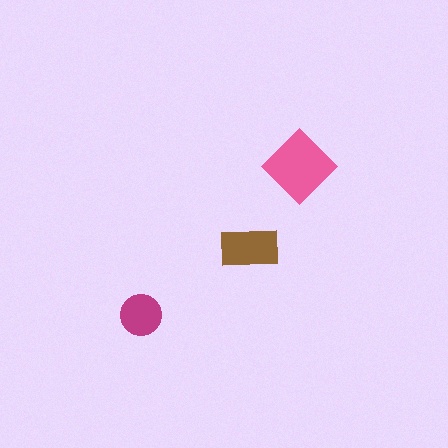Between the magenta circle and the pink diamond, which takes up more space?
The pink diamond.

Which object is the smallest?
The magenta circle.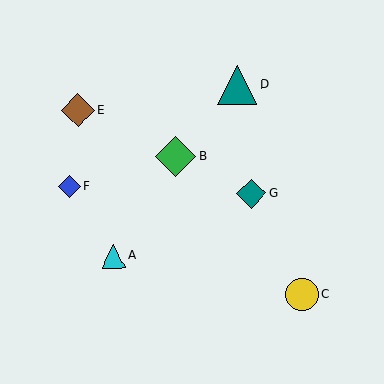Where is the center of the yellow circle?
The center of the yellow circle is at (302, 295).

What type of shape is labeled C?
Shape C is a yellow circle.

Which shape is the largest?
The green diamond (labeled B) is the largest.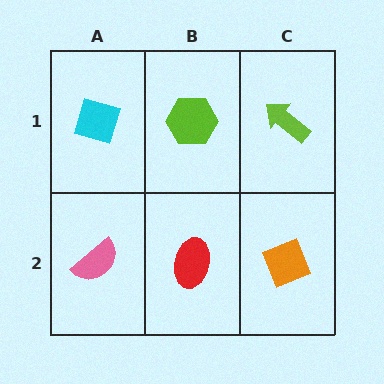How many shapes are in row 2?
3 shapes.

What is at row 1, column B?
A lime hexagon.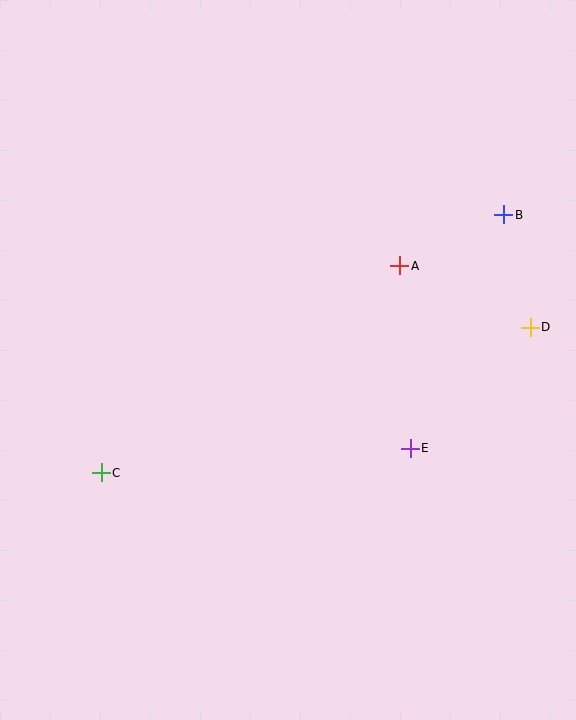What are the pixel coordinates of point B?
Point B is at (504, 215).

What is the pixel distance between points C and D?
The distance between C and D is 453 pixels.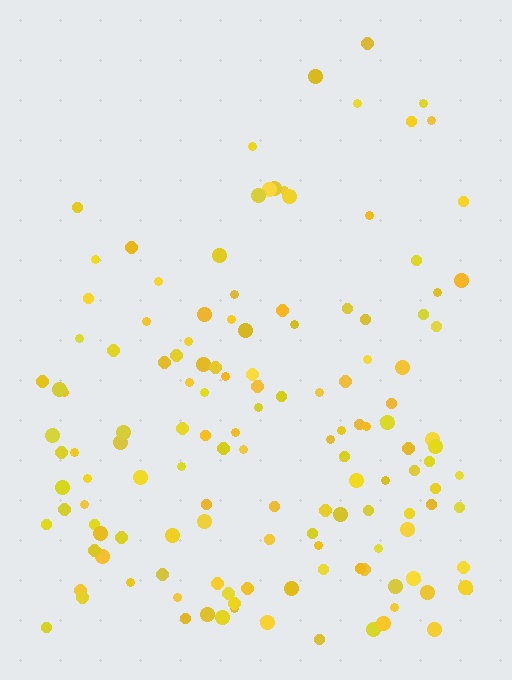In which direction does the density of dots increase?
From top to bottom, with the bottom side densest.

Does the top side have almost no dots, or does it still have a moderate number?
Still a moderate number, just noticeably fewer than the bottom.